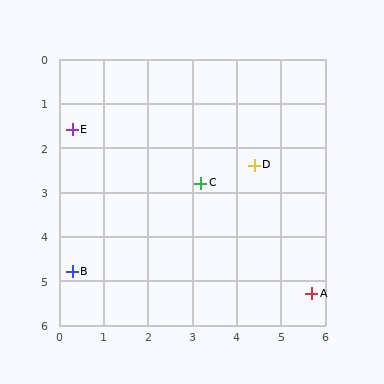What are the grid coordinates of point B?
Point B is at approximately (0.3, 4.8).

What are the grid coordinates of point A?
Point A is at approximately (5.7, 5.3).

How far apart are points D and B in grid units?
Points D and B are about 4.8 grid units apart.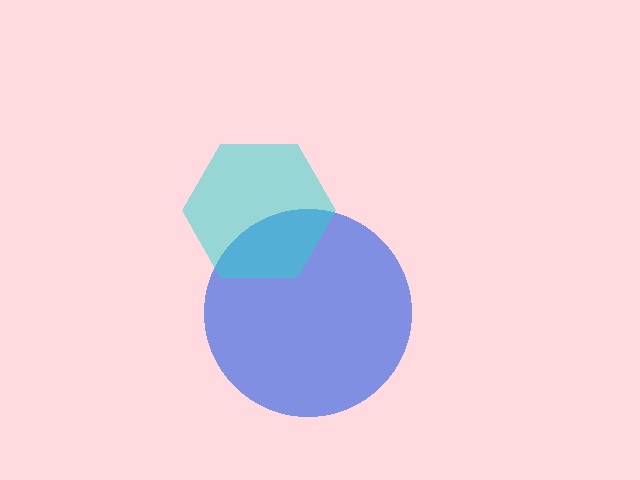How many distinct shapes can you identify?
There are 2 distinct shapes: a blue circle, a cyan hexagon.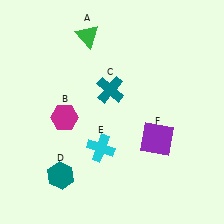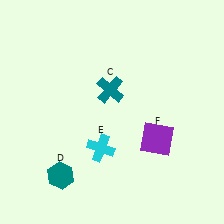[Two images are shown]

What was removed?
The magenta hexagon (B), the green triangle (A) were removed in Image 2.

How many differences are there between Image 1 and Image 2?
There are 2 differences between the two images.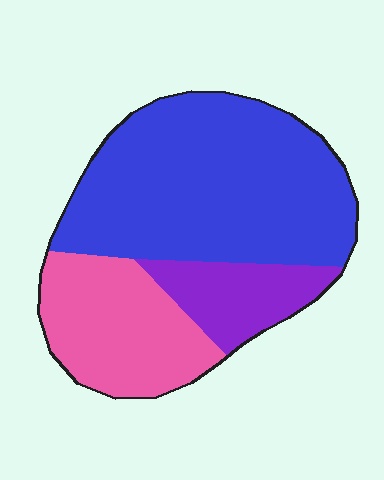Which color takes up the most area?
Blue, at roughly 60%.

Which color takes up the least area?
Purple, at roughly 15%.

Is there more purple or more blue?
Blue.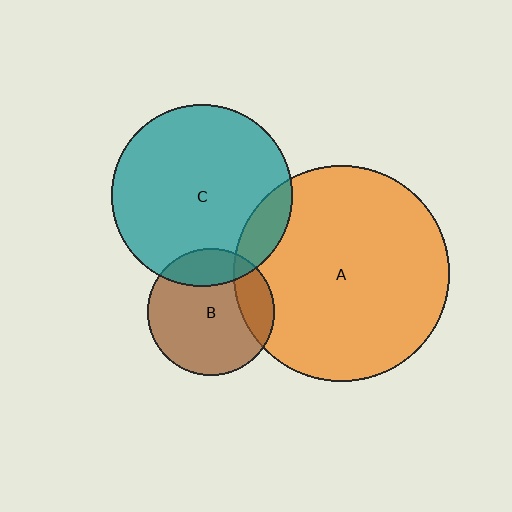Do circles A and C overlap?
Yes.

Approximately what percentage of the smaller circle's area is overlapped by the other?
Approximately 10%.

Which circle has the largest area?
Circle A (orange).